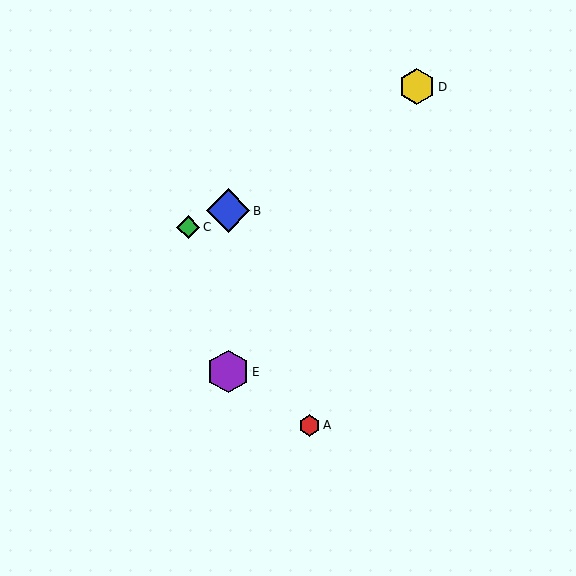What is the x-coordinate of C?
Object C is at x≈188.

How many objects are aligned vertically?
2 objects (B, E) are aligned vertically.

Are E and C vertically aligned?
No, E is at x≈228 and C is at x≈188.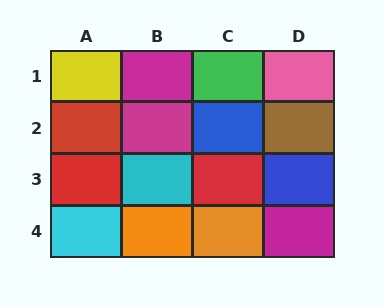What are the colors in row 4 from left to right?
Cyan, orange, orange, magenta.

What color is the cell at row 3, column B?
Cyan.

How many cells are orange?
2 cells are orange.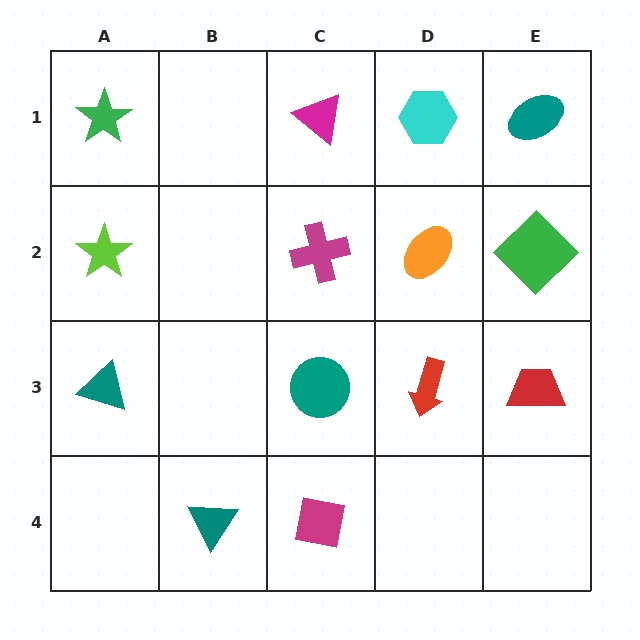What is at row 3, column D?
A red arrow.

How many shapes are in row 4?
2 shapes.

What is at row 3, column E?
A red trapezoid.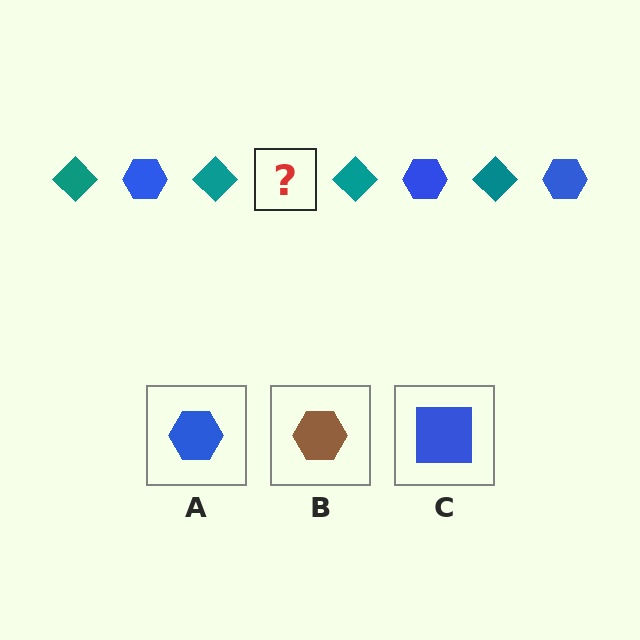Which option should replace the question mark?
Option A.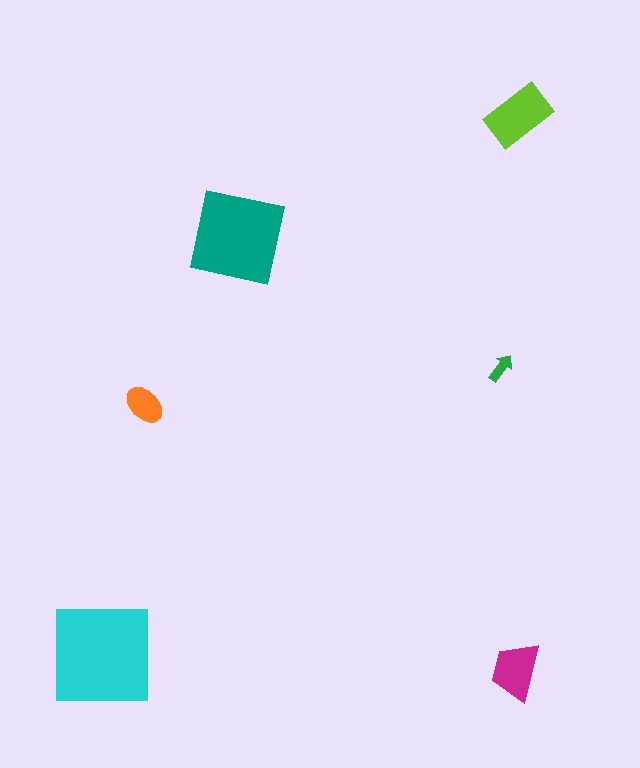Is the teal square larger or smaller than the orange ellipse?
Larger.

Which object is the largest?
The cyan square.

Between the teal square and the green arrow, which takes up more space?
The teal square.